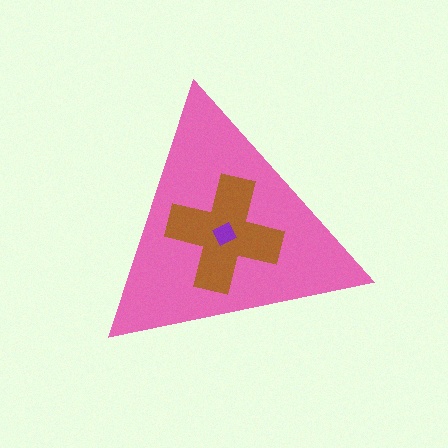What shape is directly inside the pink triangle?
The brown cross.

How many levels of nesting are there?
3.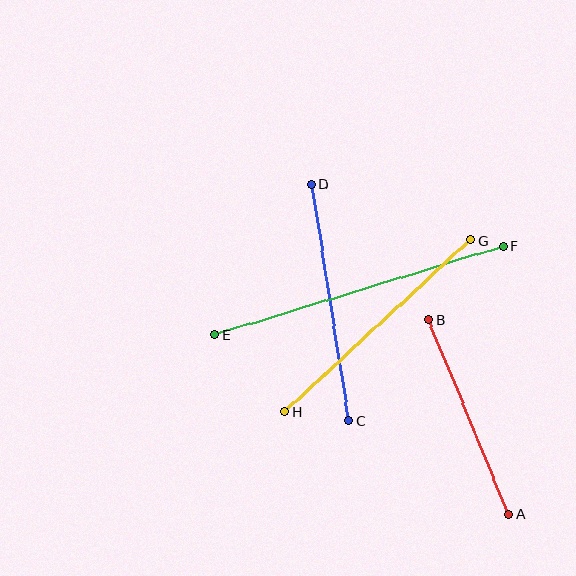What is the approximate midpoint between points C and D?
The midpoint is at approximately (330, 303) pixels.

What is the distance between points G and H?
The distance is approximately 253 pixels.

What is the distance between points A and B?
The distance is approximately 211 pixels.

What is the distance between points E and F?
The distance is approximately 301 pixels.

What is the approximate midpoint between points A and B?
The midpoint is at approximately (469, 417) pixels.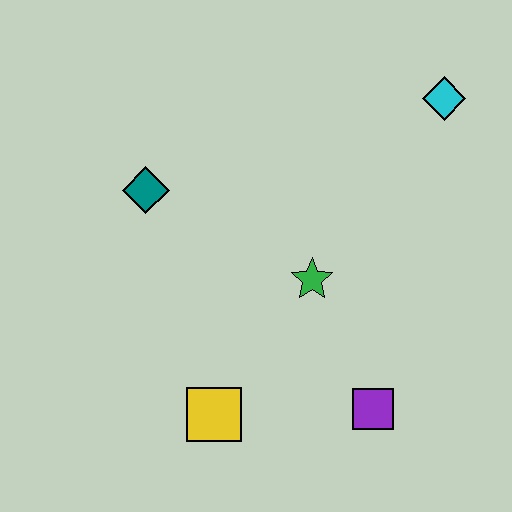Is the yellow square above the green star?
No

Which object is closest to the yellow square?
The purple square is closest to the yellow square.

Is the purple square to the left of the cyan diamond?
Yes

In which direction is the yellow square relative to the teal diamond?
The yellow square is below the teal diamond.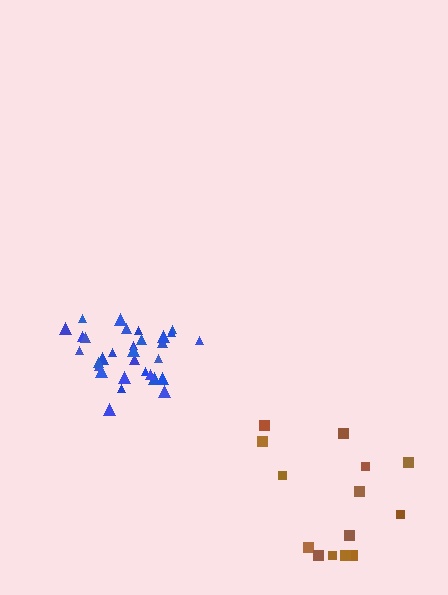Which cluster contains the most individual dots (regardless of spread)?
Blue (31).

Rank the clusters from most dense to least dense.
blue, brown.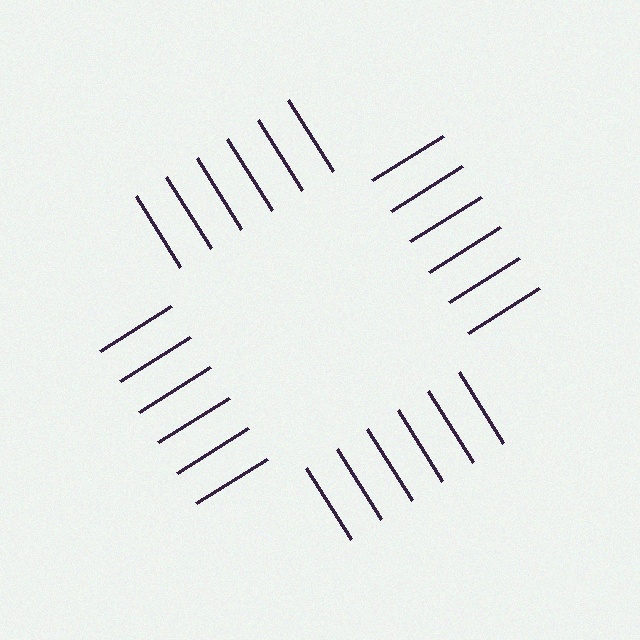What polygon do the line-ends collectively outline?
An illusory square — the line segments terminate on its edges but no continuous stroke is drawn.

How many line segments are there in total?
24 — 6 along each of the 4 edges.